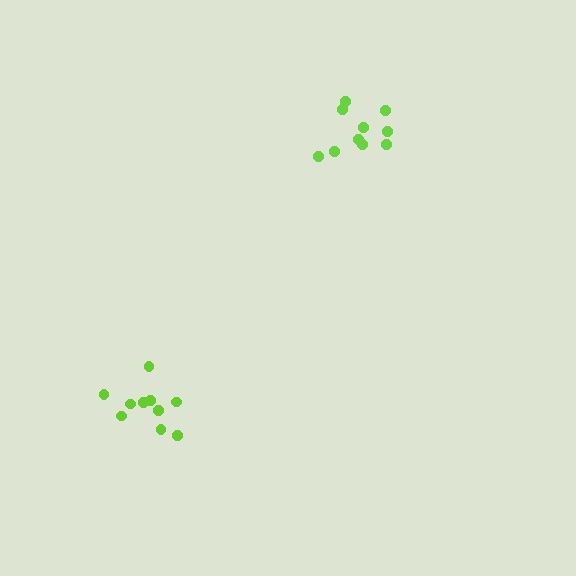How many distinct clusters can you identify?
There are 2 distinct clusters.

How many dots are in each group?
Group 1: 10 dots, Group 2: 10 dots (20 total).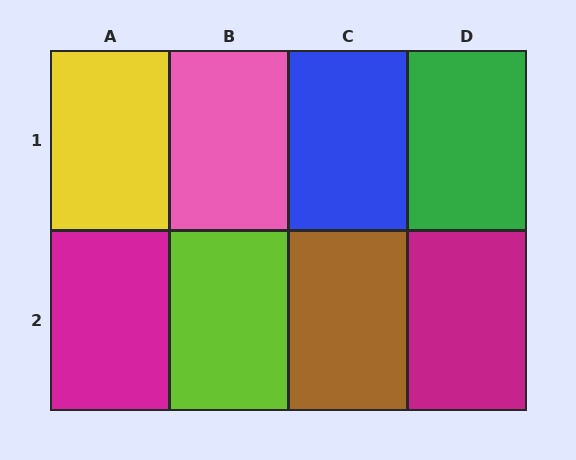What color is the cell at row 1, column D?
Green.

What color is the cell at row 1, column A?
Yellow.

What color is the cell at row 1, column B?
Pink.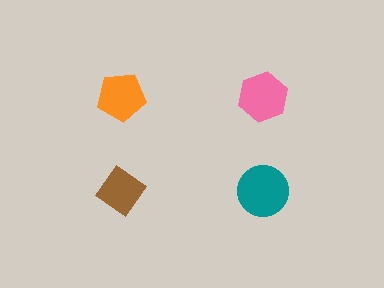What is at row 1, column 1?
An orange pentagon.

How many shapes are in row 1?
2 shapes.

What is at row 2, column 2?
A teal circle.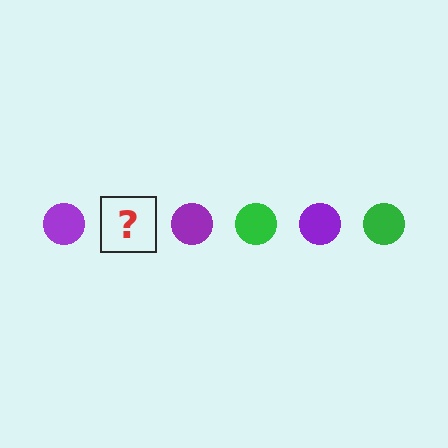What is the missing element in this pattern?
The missing element is a green circle.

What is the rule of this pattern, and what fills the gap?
The rule is that the pattern cycles through purple, green circles. The gap should be filled with a green circle.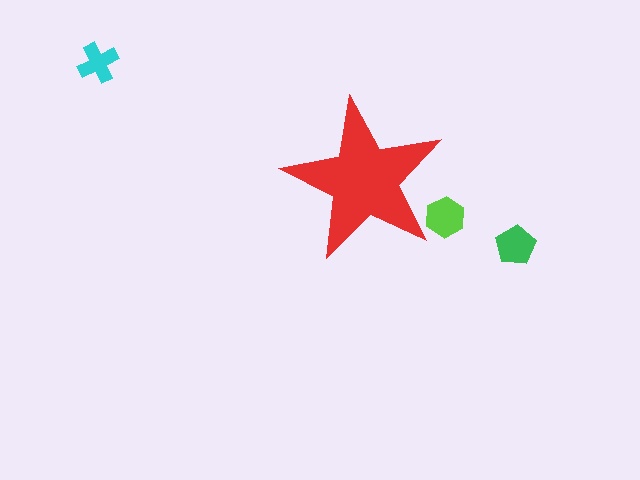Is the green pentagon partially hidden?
No, the green pentagon is fully visible.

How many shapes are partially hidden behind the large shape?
1 shape is partially hidden.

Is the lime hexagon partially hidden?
Yes, the lime hexagon is partially hidden behind the red star.